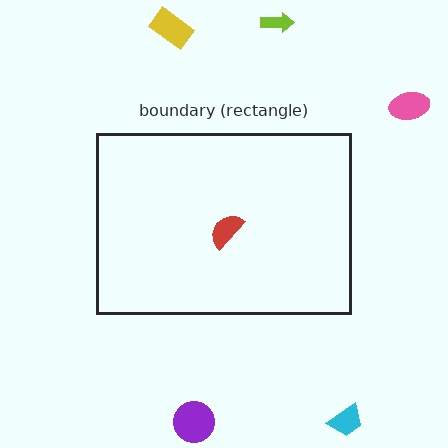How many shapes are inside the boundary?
1 inside, 5 outside.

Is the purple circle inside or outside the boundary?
Outside.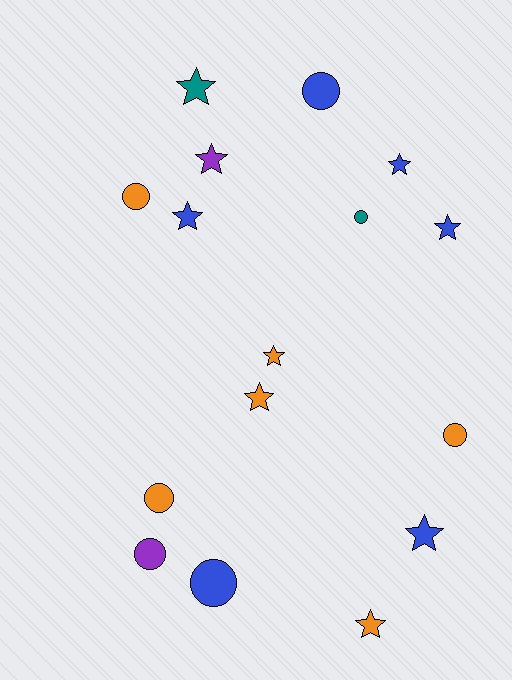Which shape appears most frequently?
Star, with 9 objects.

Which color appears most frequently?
Blue, with 6 objects.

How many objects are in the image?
There are 16 objects.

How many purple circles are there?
There is 1 purple circle.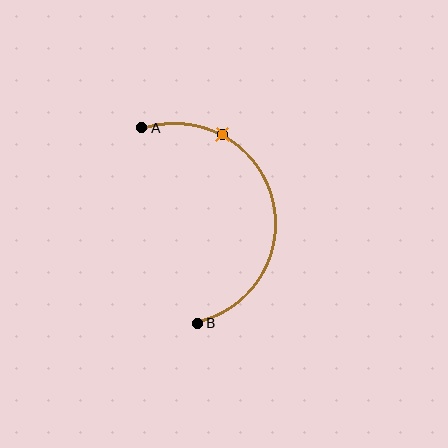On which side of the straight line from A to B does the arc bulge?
The arc bulges to the right of the straight line connecting A and B.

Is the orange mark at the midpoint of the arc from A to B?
No. The orange mark lies on the arc but is closer to endpoint A. The arc midpoint would be at the point on the curve equidistant along the arc from both A and B.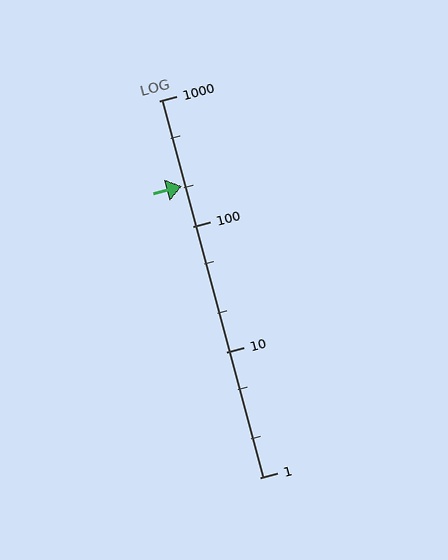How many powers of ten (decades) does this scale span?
The scale spans 3 decades, from 1 to 1000.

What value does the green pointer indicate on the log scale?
The pointer indicates approximately 210.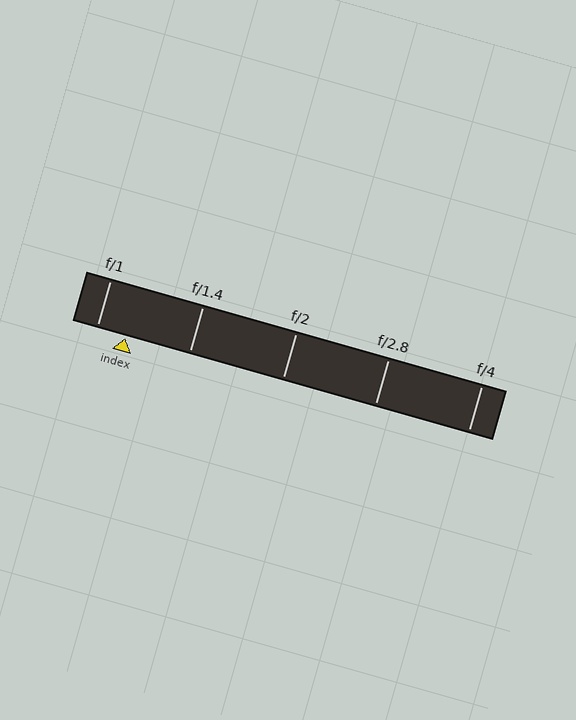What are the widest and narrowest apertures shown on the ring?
The widest aperture shown is f/1 and the narrowest is f/4.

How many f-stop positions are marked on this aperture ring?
There are 5 f-stop positions marked.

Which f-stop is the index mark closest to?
The index mark is closest to f/1.